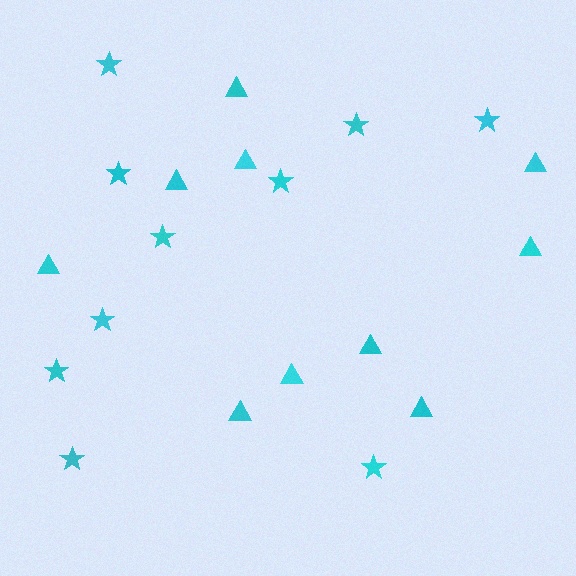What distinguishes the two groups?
There are 2 groups: one group of triangles (10) and one group of stars (10).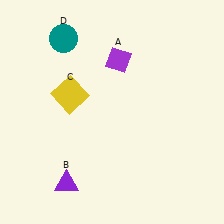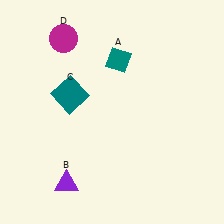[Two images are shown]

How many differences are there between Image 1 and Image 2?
There are 3 differences between the two images.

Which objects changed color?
A changed from purple to teal. C changed from yellow to teal. D changed from teal to magenta.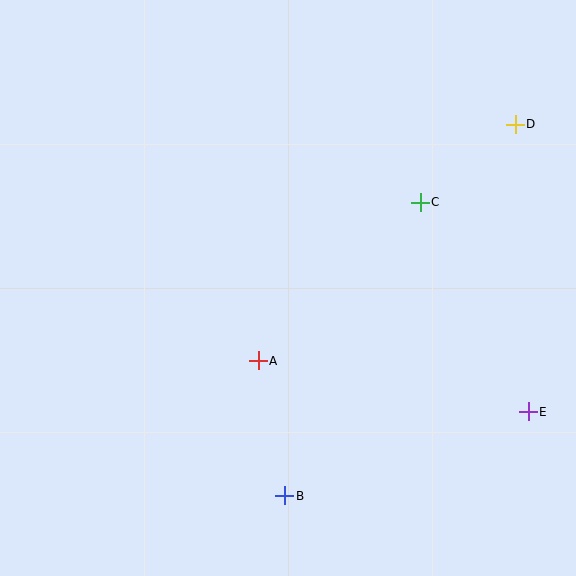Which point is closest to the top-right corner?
Point D is closest to the top-right corner.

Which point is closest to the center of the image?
Point A at (258, 361) is closest to the center.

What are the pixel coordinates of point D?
Point D is at (515, 124).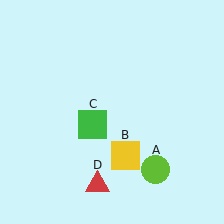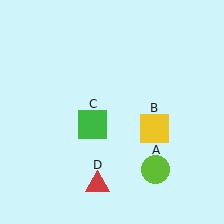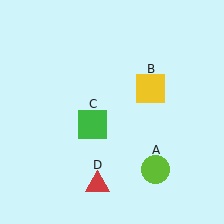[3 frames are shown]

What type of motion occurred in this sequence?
The yellow square (object B) rotated counterclockwise around the center of the scene.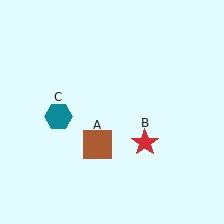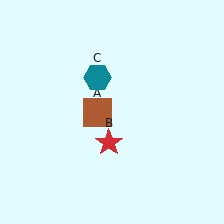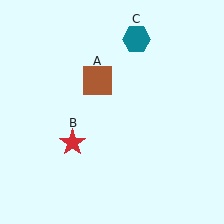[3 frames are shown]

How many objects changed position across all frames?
3 objects changed position: brown square (object A), red star (object B), teal hexagon (object C).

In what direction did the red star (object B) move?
The red star (object B) moved left.